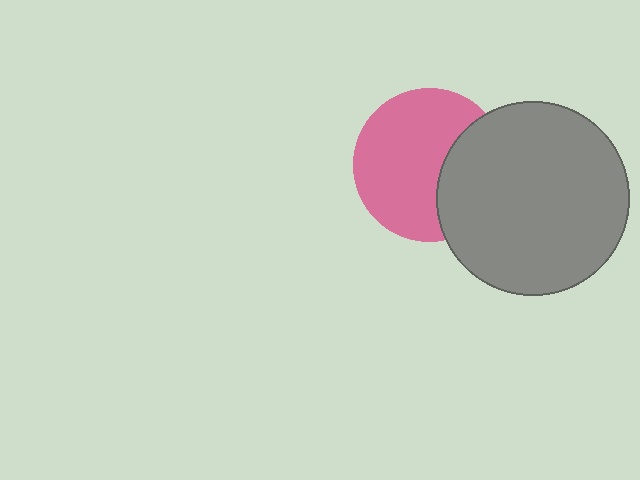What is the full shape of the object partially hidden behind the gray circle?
The partially hidden object is a pink circle.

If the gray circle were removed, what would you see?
You would see the complete pink circle.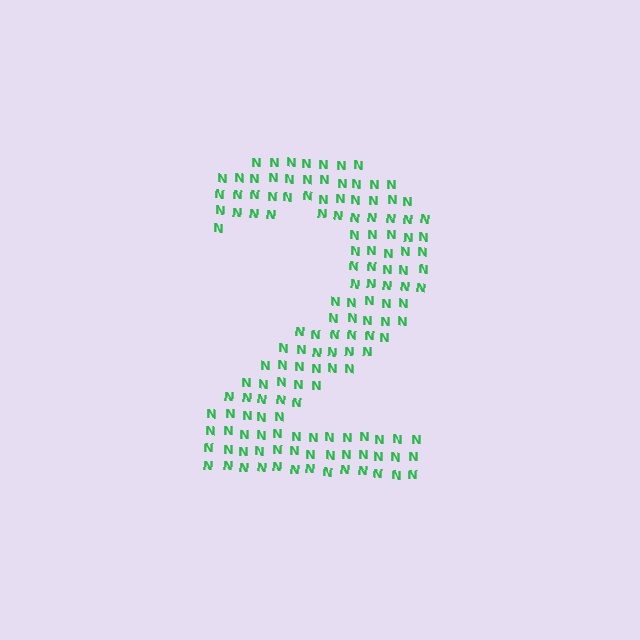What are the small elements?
The small elements are letter N's.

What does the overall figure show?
The overall figure shows the digit 2.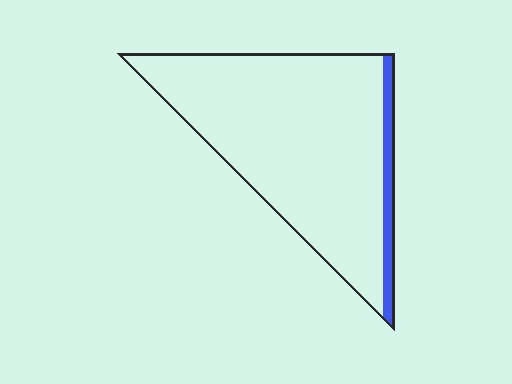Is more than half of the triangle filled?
No.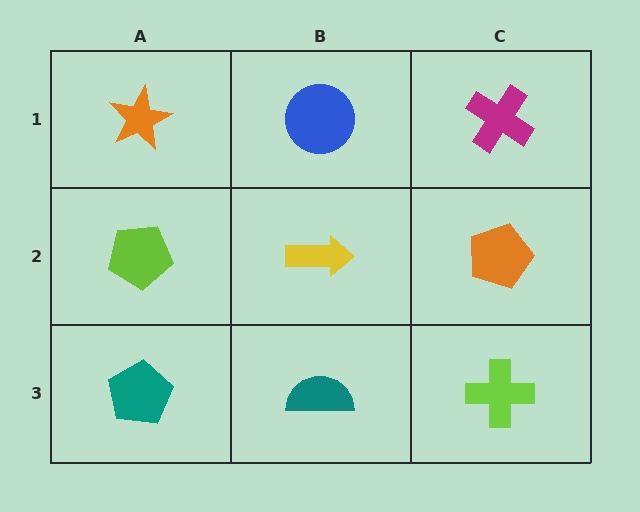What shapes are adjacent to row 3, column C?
An orange pentagon (row 2, column C), a teal semicircle (row 3, column B).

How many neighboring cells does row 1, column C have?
2.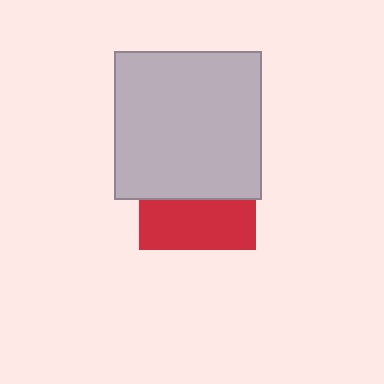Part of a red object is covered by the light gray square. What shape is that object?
It is a square.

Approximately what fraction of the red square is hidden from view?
Roughly 57% of the red square is hidden behind the light gray square.